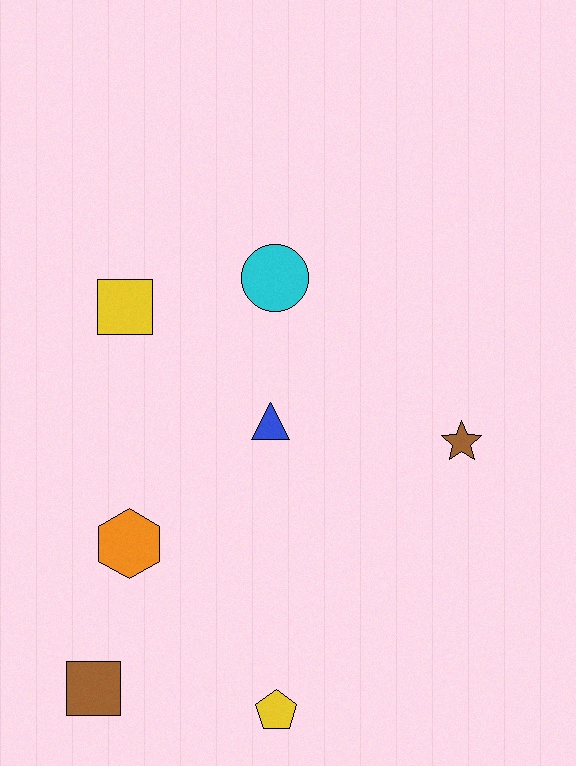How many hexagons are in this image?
There is 1 hexagon.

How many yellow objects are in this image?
There are 2 yellow objects.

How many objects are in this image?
There are 7 objects.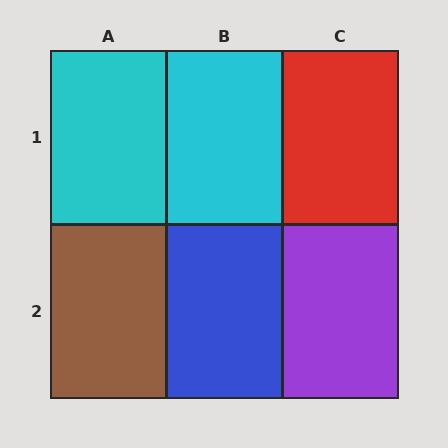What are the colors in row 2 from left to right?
Brown, blue, purple.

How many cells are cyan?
2 cells are cyan.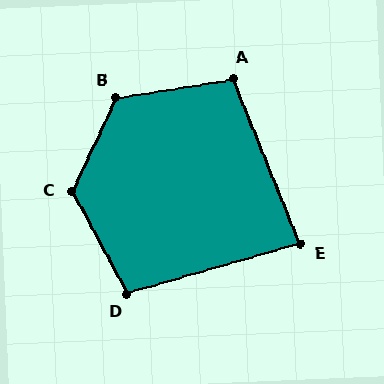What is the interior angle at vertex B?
Approximately 125 degrees (obtuse).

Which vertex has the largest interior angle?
C, at approximately 126 degrees.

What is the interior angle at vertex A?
Approximately 103 degrees (obtuse).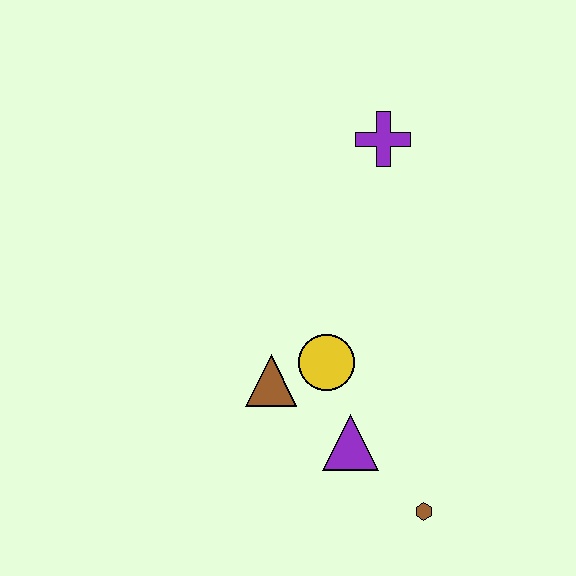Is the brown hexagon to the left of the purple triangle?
No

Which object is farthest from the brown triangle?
The purple cross is farthest from the brown triangle.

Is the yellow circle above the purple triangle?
Yes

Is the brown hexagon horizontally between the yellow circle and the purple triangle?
No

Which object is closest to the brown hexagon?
The purple triangle is closest to the brown hexagon.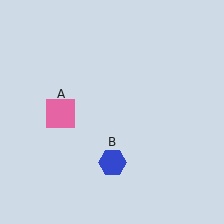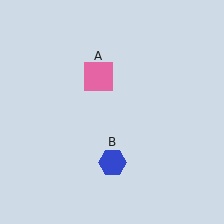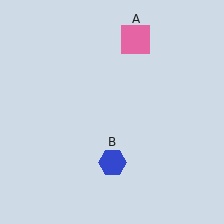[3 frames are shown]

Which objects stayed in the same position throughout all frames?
Blue hexagon (object B) remained stationary.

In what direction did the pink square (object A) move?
The pink square (object A) moved up and to the right.